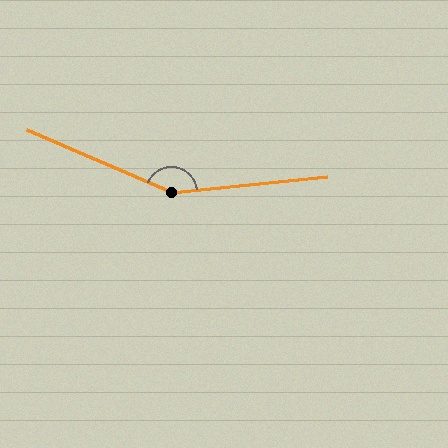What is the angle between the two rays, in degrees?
Approximately 151 degrees.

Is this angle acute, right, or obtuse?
It is obtuse.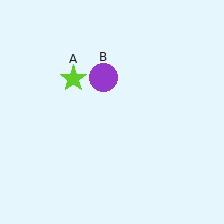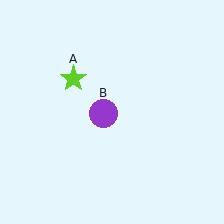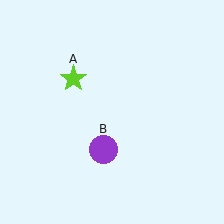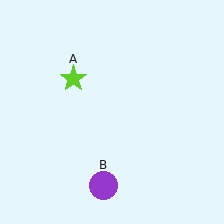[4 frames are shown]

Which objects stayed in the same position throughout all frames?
Lime star (object A) remained stationary.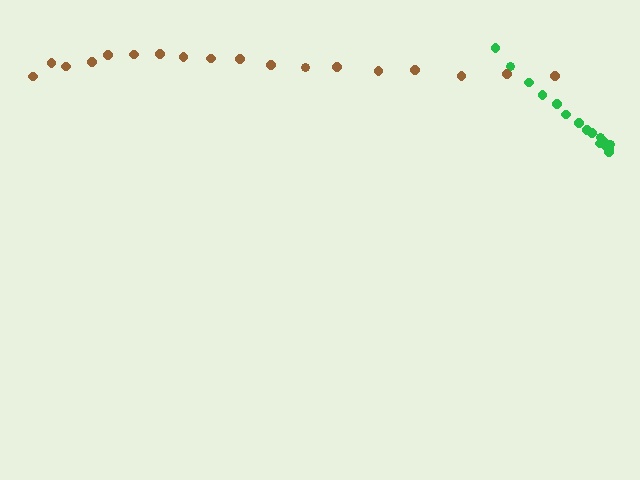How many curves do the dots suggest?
There are 2 distinct paths.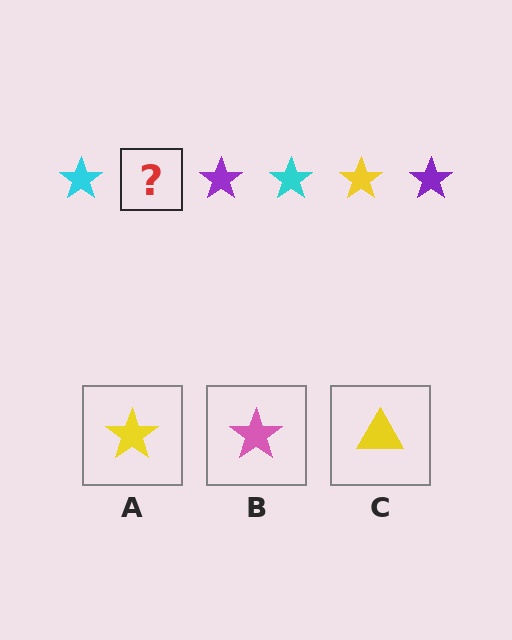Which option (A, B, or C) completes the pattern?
A.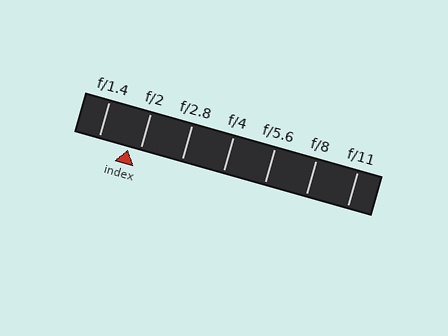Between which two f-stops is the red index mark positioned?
The index mark is between f/1.4 and f/2.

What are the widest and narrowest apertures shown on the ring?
The widest aperture shown is f/1.4 and the narrowest is f/11.